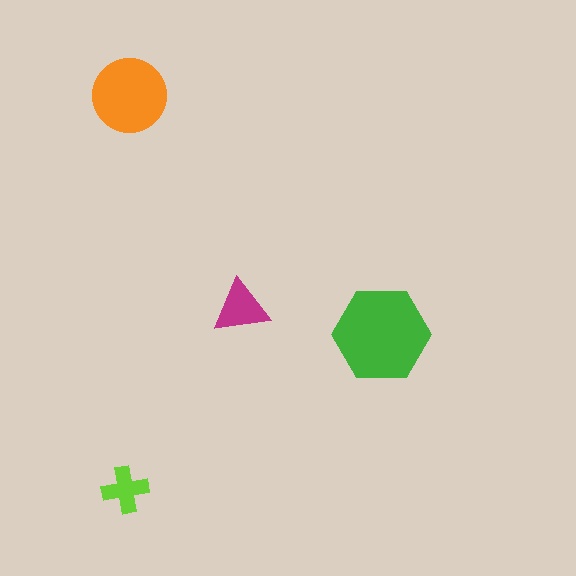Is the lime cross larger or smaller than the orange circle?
Smaller.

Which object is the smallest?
The lime cross.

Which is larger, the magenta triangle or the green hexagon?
The green hexagon.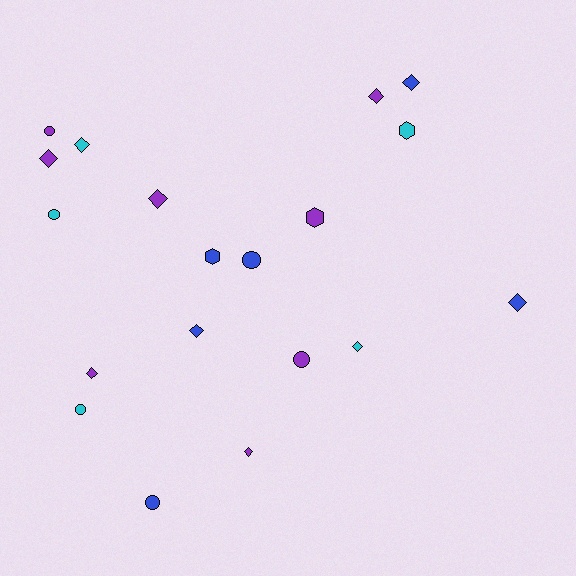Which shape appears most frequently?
Diamond, with 10 objects.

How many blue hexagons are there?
There is 1 blue hexagon.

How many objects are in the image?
There are 19 objects.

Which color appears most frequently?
Purple, with 8 objects.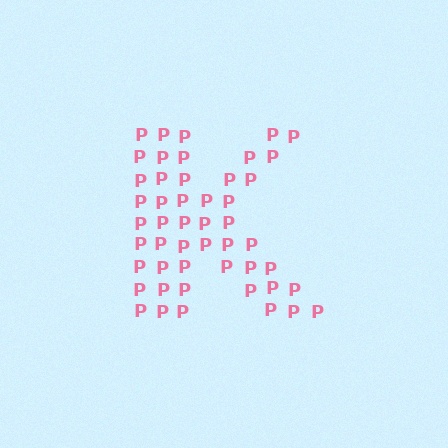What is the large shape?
The large shape is the letter K.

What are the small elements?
The small elements are letter P's.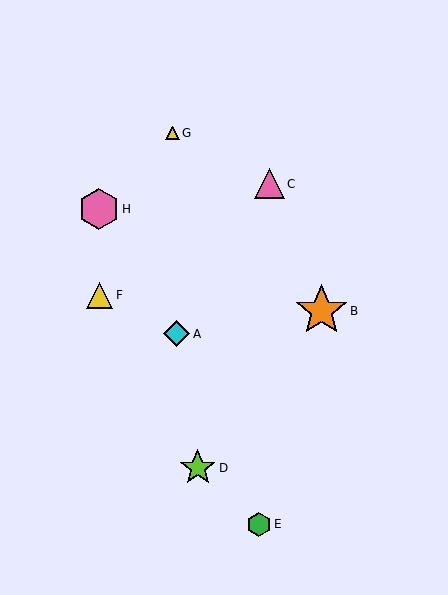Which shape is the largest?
The orange star (labeled B) is the largest.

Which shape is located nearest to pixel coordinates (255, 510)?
The green hexagon (labeled E) at (259, 524) is nearest to that location.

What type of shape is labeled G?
Shape G is a yellow triangle.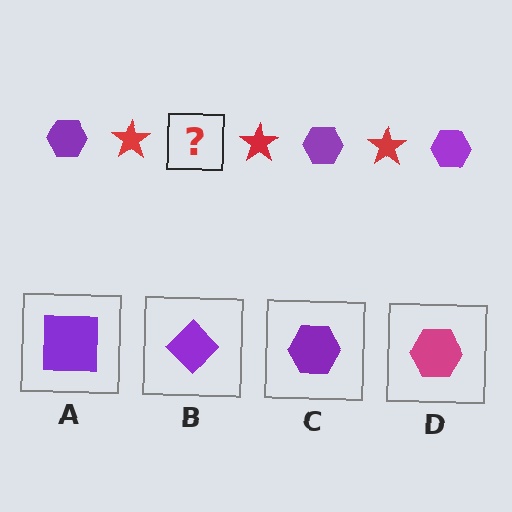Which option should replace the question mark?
Option C.